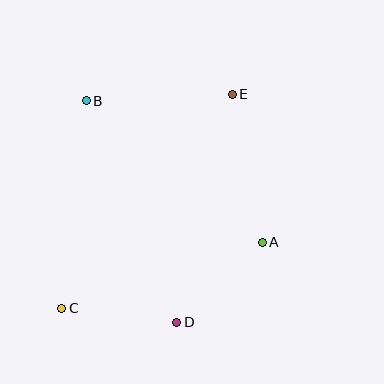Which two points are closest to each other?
Points C and D are closest to each other.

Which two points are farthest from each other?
Points C and E are farthest from each other.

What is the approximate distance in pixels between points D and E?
The distance between D and E is approximately 235 pixels.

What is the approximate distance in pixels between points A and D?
The distance between A and D is approximately 117 pixels.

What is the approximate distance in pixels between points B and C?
The distance between B and C is approximately 209 pixels.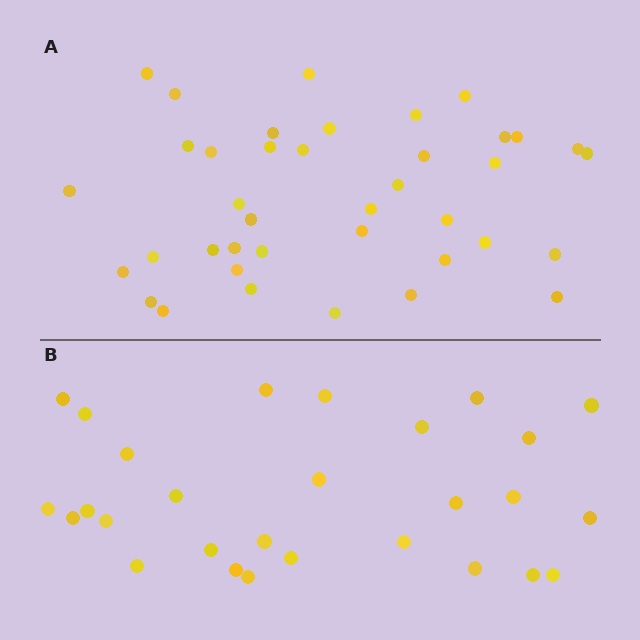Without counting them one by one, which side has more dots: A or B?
Region A (the top region) has more dots.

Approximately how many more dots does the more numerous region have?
Region A has roughly 12 or so more dots than region B.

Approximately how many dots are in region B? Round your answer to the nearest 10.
About 30 dots. (The exact count is 28, which rounds to 30.)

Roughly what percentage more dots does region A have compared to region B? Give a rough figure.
About 40% more.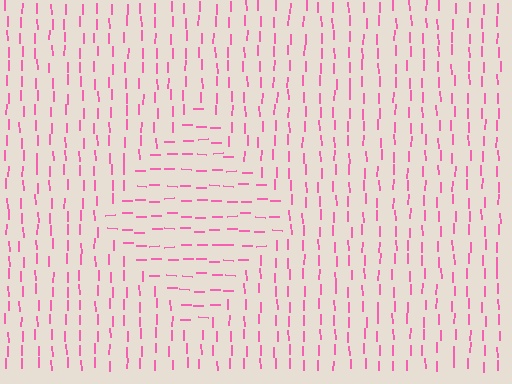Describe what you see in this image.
The image is filled with small pink line segments. A diamond region in the image has lines oriented differently from the surrounding lines, creating a visible texture boundary.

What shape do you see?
I see a diamond.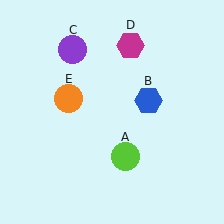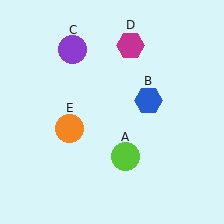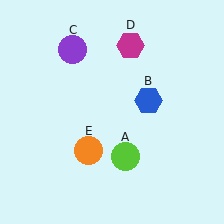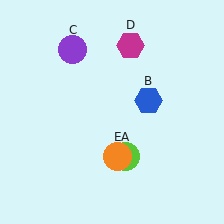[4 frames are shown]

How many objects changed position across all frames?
1 object changed position: orange circle (object E).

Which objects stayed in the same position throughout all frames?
Lime circle (object A) and blue hexagon (object B) and purple circle (object C) and magenta hexagon (object D) remained stationary.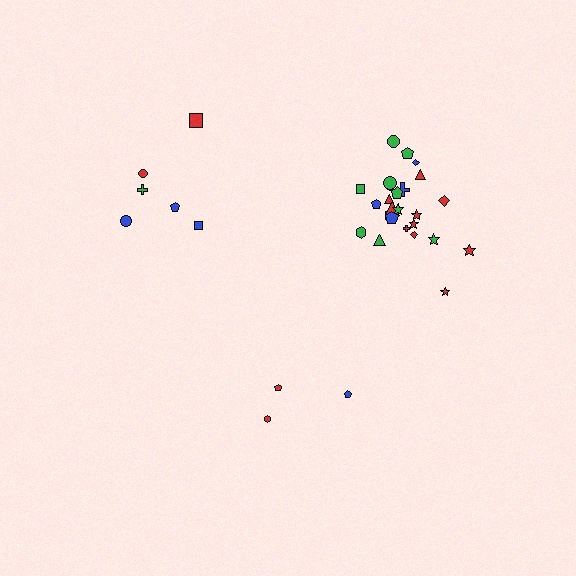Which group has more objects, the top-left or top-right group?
The top-right group.